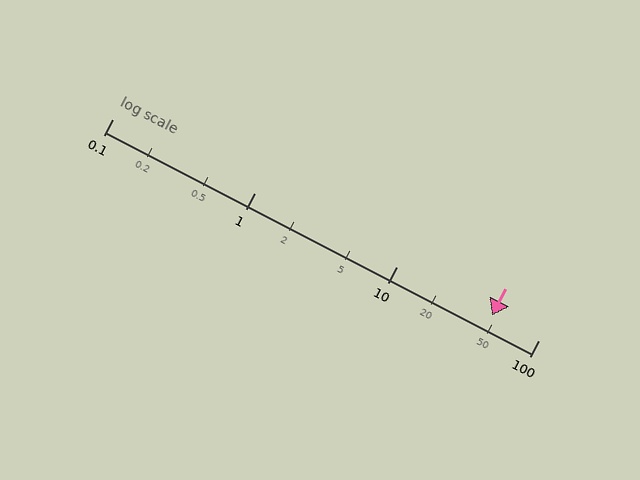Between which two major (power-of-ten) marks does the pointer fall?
The pointer is between 10 and 100.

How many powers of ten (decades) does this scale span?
The scale spans 3 decades, from 0.1 to 100.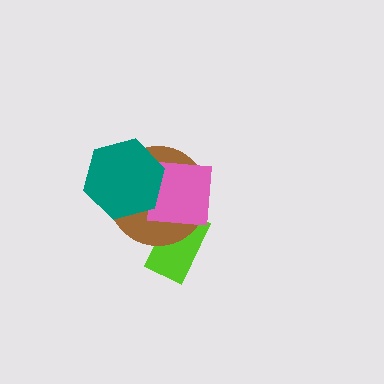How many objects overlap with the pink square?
3 objects overlap with the pink square.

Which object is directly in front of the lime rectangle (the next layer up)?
The brown circle is directly in front of the lime rectangle.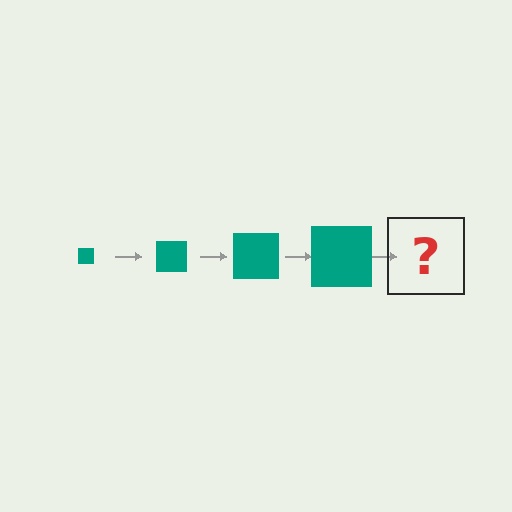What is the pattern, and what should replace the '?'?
The pattern is that the square gets progressively larger each step. The '?' should be a teal square, larger than the previous one.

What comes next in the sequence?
The next element should be a teal square, larger than the previous one.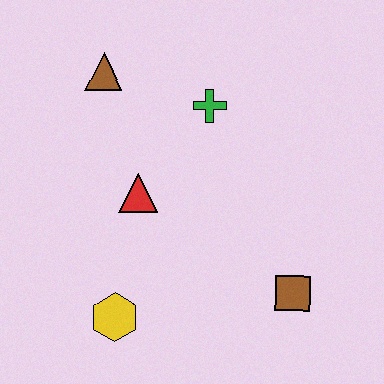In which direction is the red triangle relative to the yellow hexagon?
The red triangle is above the yellow hexagon.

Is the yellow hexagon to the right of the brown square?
No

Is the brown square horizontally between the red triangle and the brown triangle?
No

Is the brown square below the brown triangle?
Yes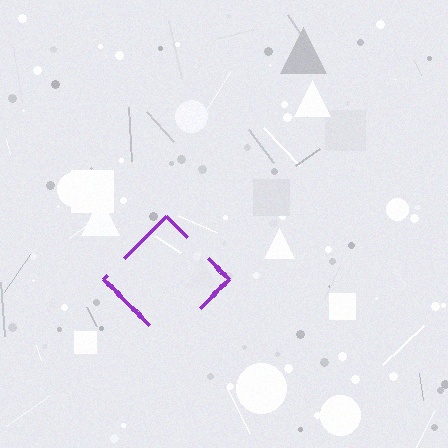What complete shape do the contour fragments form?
The contour fragments form a diamond.